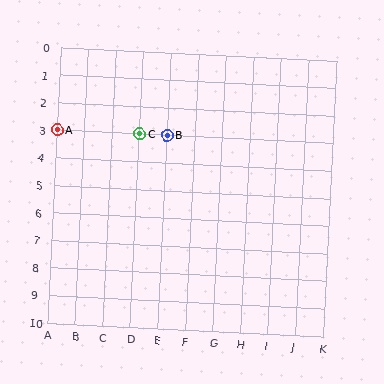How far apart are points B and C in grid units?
Points B and C are 1 column apart.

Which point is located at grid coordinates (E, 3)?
Point B is at (E, 3).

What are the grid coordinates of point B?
Point B is at grid coordinates (E, 3).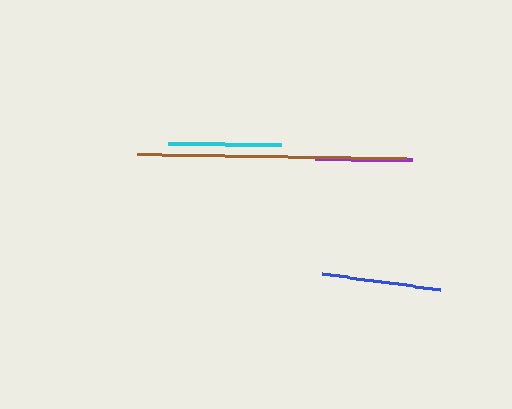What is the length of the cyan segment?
The cyan segment is approximately 113 pixels long.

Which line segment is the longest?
The brown line is the longest at approximately 269 pixels.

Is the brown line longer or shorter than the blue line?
The brown line is longer than the blue line.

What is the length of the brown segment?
The brown segment is approximately 269 pixels long.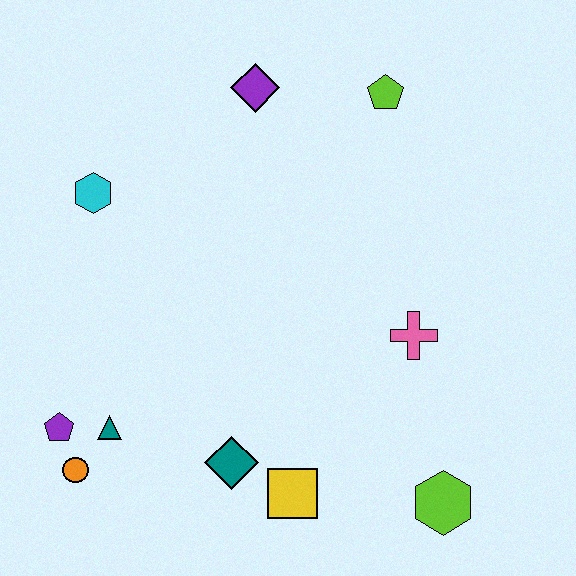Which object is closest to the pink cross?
The lime hexagon is closest to the pink cross.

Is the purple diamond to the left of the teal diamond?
No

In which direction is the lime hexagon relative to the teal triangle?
The lime hexagon is to the right of the teal triangle.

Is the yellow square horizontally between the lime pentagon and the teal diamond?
Yes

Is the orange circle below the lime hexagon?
No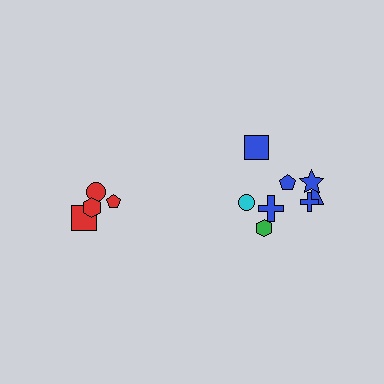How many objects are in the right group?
There are 8 objects.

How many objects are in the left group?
There are 4 objects.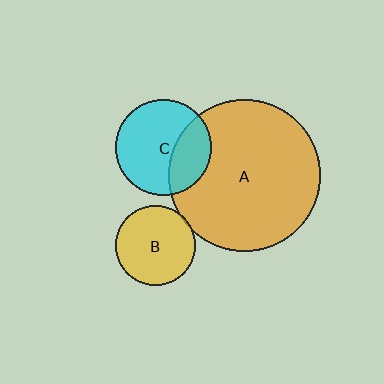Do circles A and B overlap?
Yes.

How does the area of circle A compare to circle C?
Approximately 2.5 times.